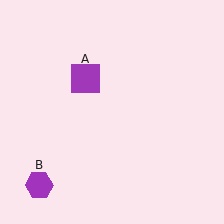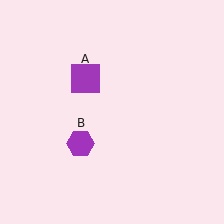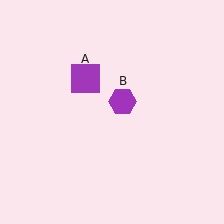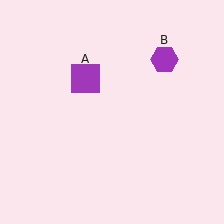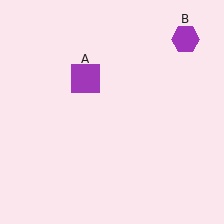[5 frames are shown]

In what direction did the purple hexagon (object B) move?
The purple hexagon (object B) moved up and to the right.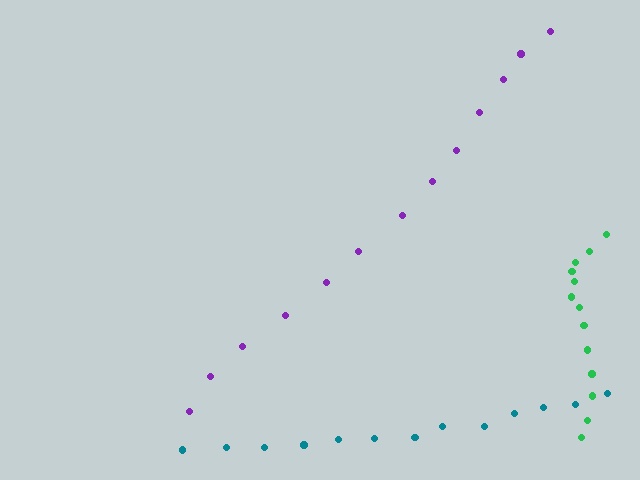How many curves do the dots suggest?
There are 3 distinct paths.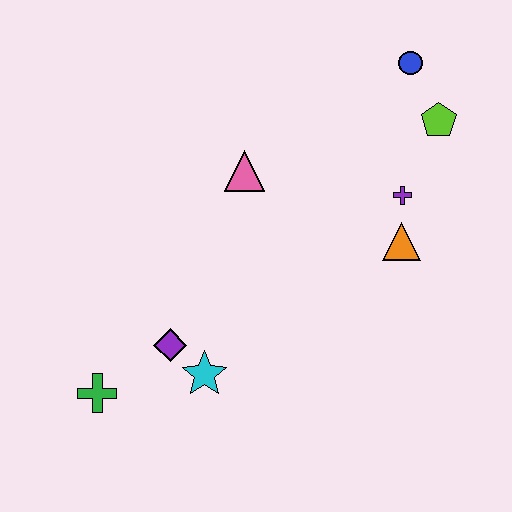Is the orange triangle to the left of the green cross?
No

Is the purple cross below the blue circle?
Yes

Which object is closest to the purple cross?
The orange triangle is closest to the purple cross.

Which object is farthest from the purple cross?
The green cross is farthest from the purple cross.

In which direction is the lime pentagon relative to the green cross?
The lime pentagon is to the right of the green cross.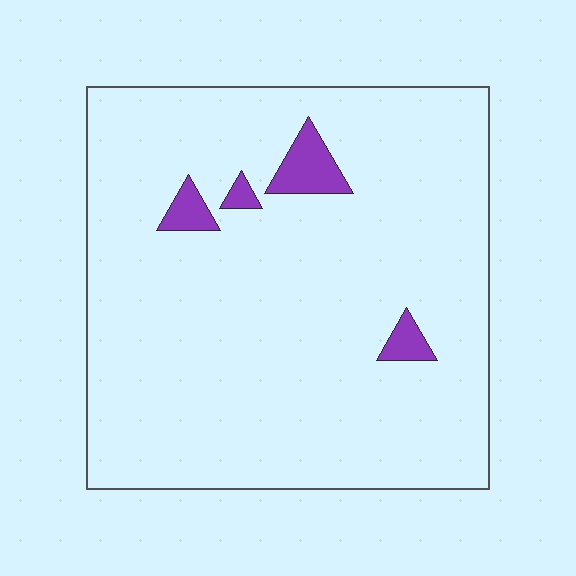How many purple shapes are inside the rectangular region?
4.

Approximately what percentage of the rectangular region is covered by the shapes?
Approximately 5%.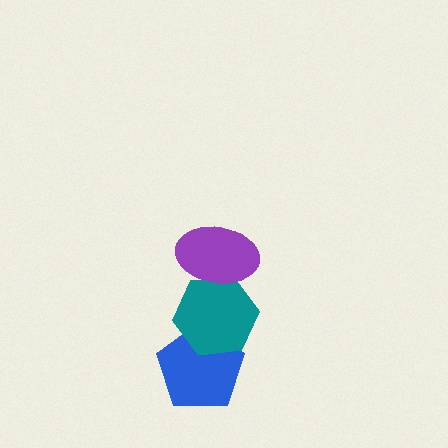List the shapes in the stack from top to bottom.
From top to bottom: the purple ellipse, the teal hexagon, the blue pentagon.